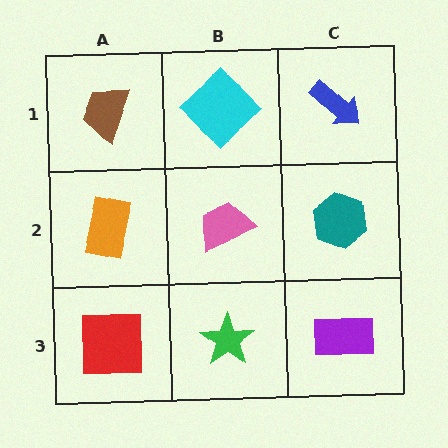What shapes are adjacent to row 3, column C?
A teal hexagon (row 2, column C), a green star (row 3, column B).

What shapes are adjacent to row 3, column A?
An orange rectangle (row 2, column A), a green star (row 3, column B).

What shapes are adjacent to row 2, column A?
A brown trapezoid (row 1, column A), a red square (row 3, column A), a pink trapezoid (row 2, column B).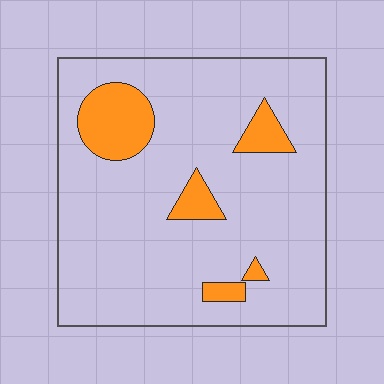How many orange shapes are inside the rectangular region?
5.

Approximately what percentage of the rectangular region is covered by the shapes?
Approximately 15%.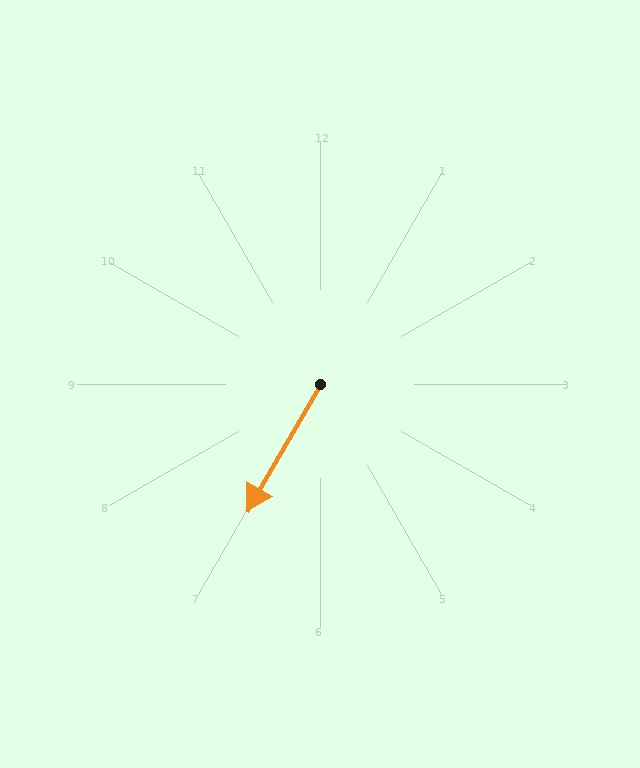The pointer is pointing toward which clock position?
Roughly 7 o'clock.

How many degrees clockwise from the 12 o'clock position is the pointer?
Approximately 210 degrees.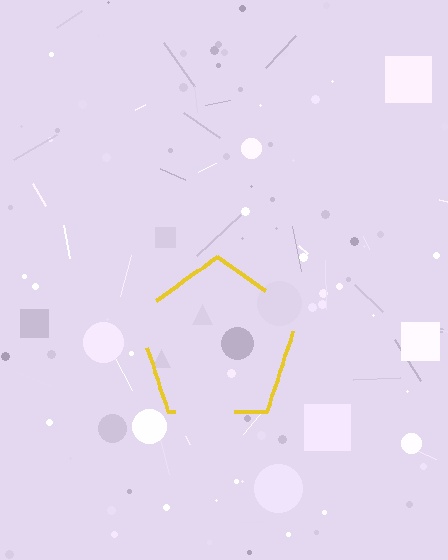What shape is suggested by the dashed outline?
The dashed outline suggests a pentagon.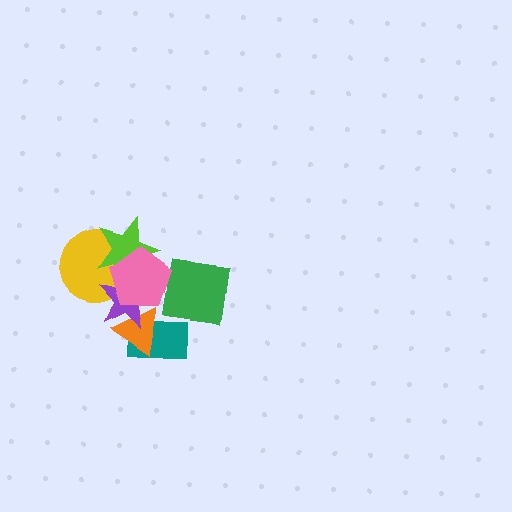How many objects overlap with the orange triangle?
3 objects overlap with the orange triangle.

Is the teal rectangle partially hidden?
Yes, it is partially covered by another shape.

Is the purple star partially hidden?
Yes, it is partially covered by another shape.